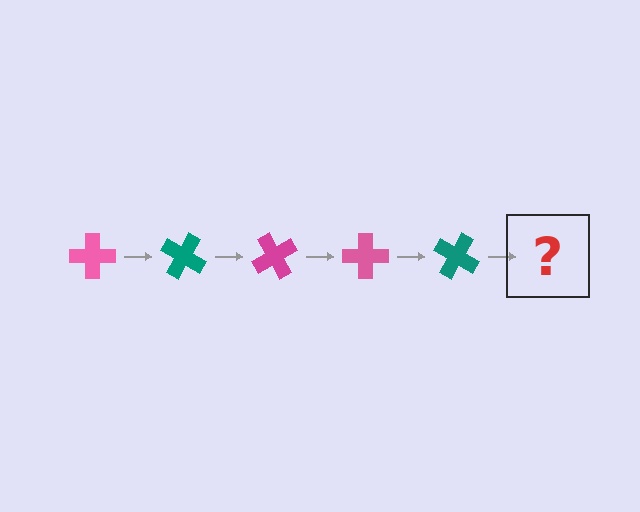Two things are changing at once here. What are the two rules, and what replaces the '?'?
The two rules are that it rotates 30 degrees each step and the color cycles through pink, teal, and magenta. The '?' should be a magenta cross, rotated 150 degrees from the start.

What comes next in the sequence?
The next element should be a magenta cross, rotated 150 degrees from the start.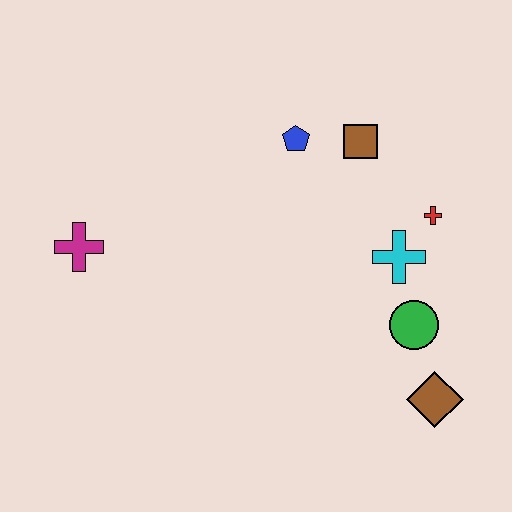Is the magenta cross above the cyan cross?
Yes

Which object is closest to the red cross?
The cyan cross is closest to the red cross.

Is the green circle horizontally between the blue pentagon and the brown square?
No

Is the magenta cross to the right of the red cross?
No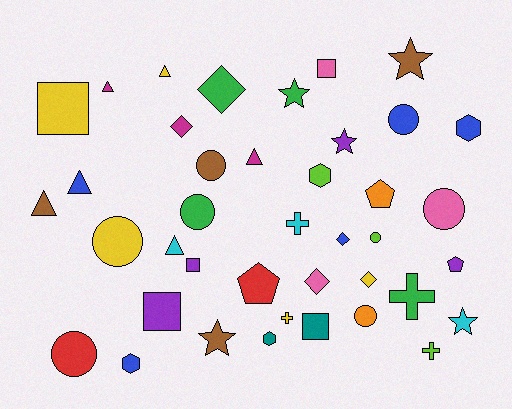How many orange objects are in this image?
There are 2 orange objects.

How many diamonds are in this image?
There are 5 diamonds.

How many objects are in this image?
There are 40 objects.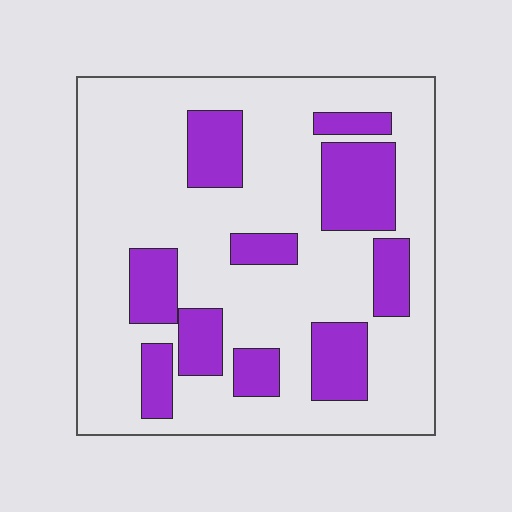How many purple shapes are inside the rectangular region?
10.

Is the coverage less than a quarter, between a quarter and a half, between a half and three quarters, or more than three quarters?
Between a quarter and a half.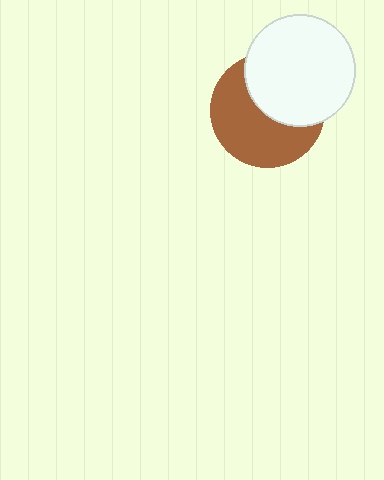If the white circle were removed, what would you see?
You would see the complete brown circle.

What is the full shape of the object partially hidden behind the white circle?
The partially hidden object is a brown circle.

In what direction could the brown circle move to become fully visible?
The brown circle could move toward the lower-left. That would shift it out from behind the white circle entirely.